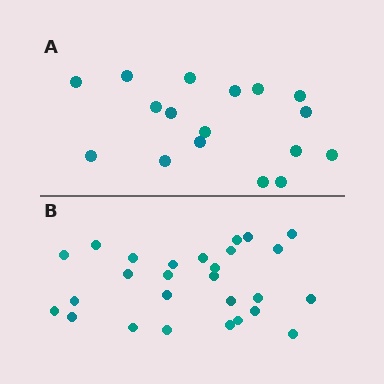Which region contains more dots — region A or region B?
Region B (the bottom region) has more dots.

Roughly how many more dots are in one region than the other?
Region B has roughly 10 or so more dots than region A.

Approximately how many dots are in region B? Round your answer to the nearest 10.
About 30 dots. (The exact count is 27, which rounds to 30.)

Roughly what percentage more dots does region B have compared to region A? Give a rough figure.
About 60% more.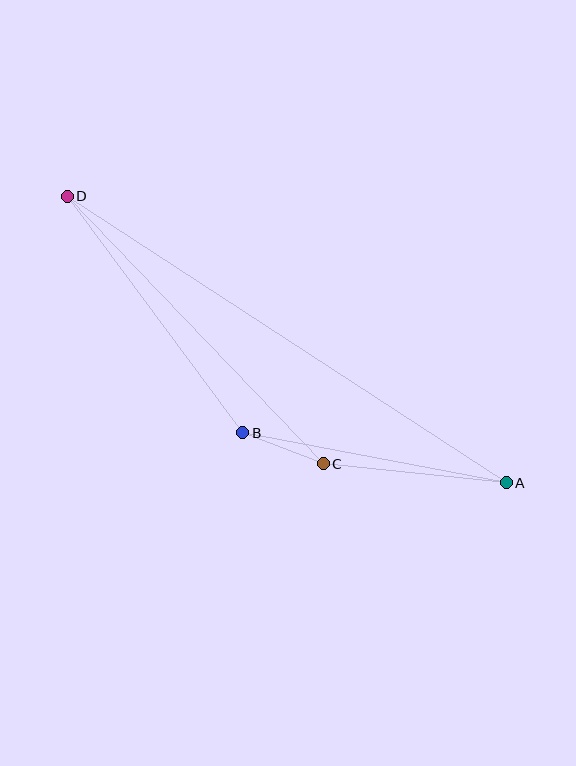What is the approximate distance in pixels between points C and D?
The distance between C and D is approximately 370 pixels.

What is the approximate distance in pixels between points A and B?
The distance between A and B is approximately 269 pixels.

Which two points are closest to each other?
Points B and C are closest to each other.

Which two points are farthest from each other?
Points A and D are farthest from each other.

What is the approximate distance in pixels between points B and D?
The distance between B and D is approximately 294 pixels.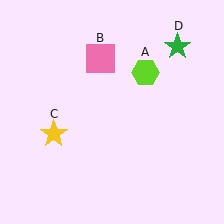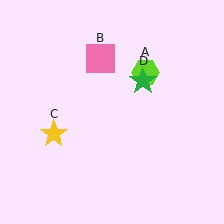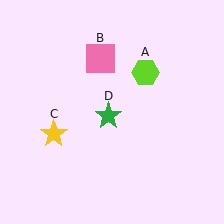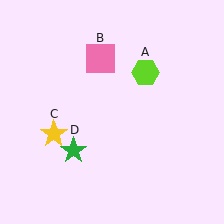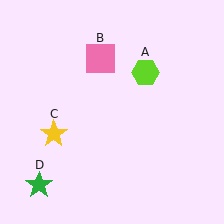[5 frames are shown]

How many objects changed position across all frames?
1 object changed position: green star (object D).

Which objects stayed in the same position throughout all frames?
Lime hexagon (object A) and pink square (object B) and yellow star (object C) remained stationary.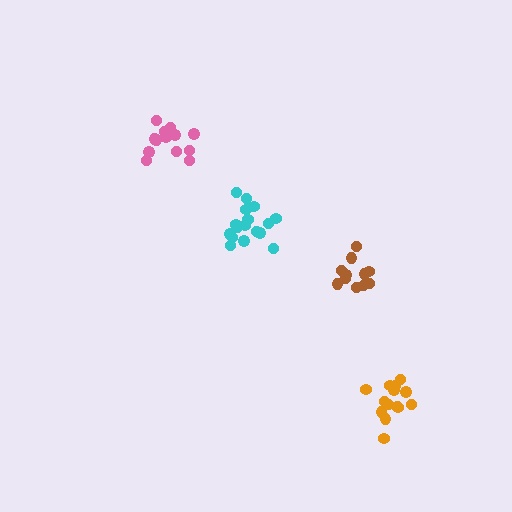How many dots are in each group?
Group 1: 13 dots, Group 2: 17 dots, Group 3: 14 dots, Group 4: 11 dots (55 total).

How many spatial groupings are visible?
There are 4 spatial groupings.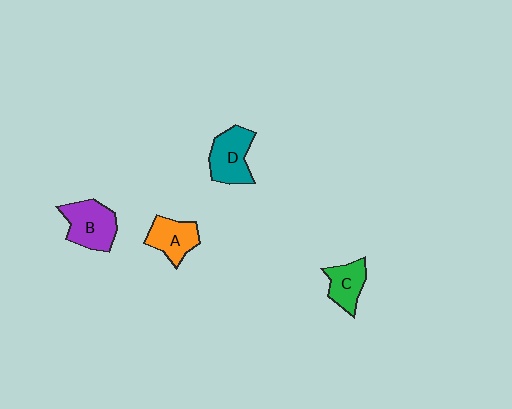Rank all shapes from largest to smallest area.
From largest to smallest: B (purple), D (teal), A (orange), C (green).